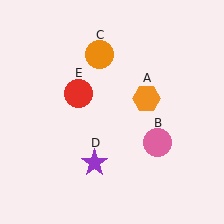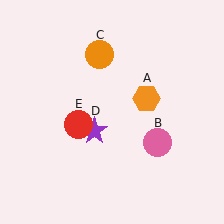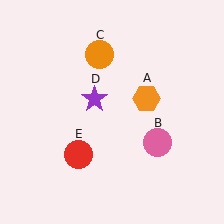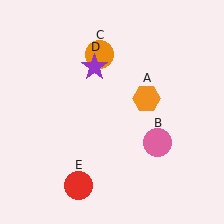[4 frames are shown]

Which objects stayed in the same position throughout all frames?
Orange hexagon (object A) and pink circle (object B) and orange circle (object C) remained stationary.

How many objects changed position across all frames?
2 objects changed position: purple star (object D), red circle (object E).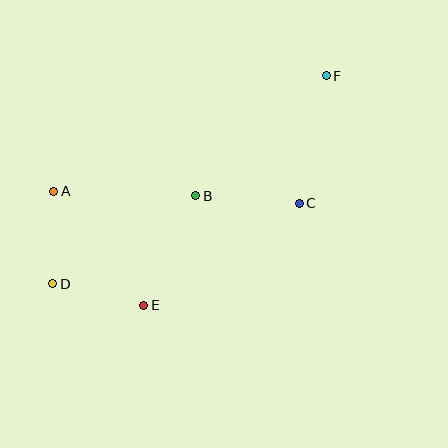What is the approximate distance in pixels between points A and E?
The distance between A and E is approximately 145 pixels.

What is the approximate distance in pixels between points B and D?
The distance between B and D is approximately 168 pixels.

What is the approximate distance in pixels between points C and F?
The distance between C and F is approximately 130 pixels.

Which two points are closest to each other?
Points A and D are closest to each other.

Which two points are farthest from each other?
Points D and F are farthest from each other.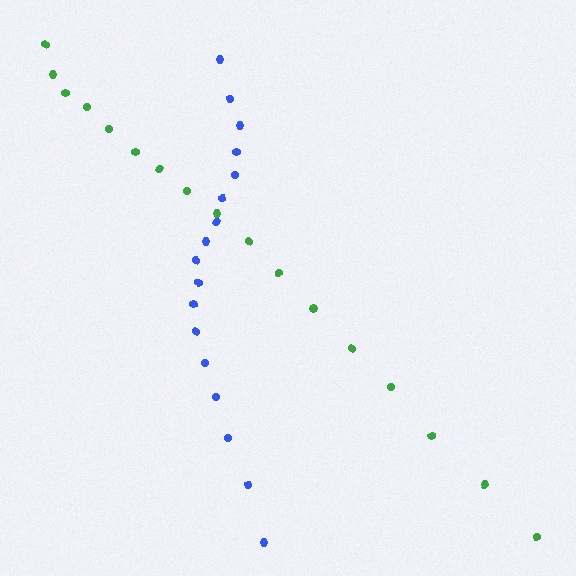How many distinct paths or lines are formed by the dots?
There are 2 distinct paths.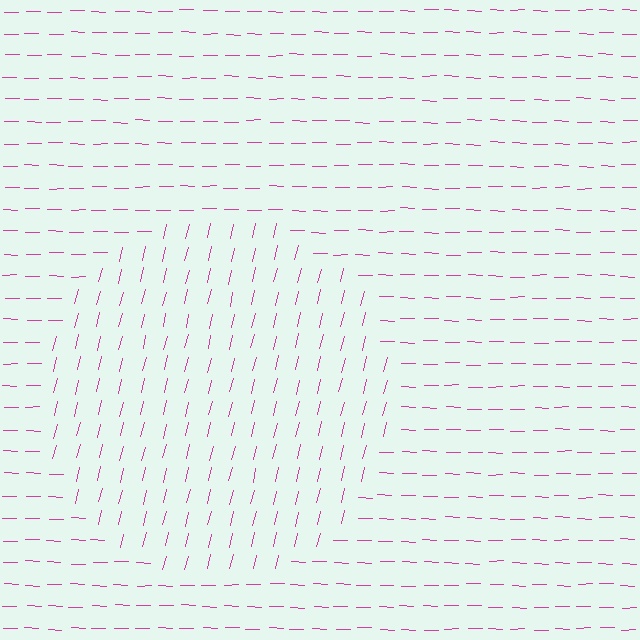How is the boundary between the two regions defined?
The boundary is defined purely by a change in line orientation (approximately 77 degrees difference). All lines are the same color and thickness.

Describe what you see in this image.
The image is filled with small magenta line segments. A circle region in the image has lines oriented differently from the surrounding lines, creating a visible texture boundary.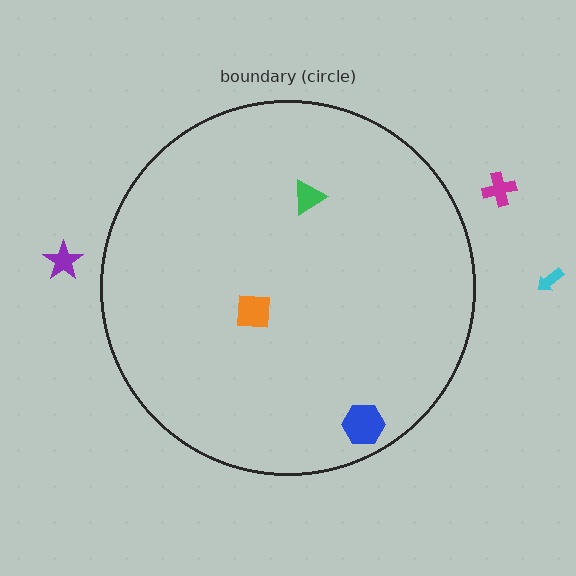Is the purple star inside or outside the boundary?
Outside.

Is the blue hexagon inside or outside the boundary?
Inside.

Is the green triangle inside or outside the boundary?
Inside.